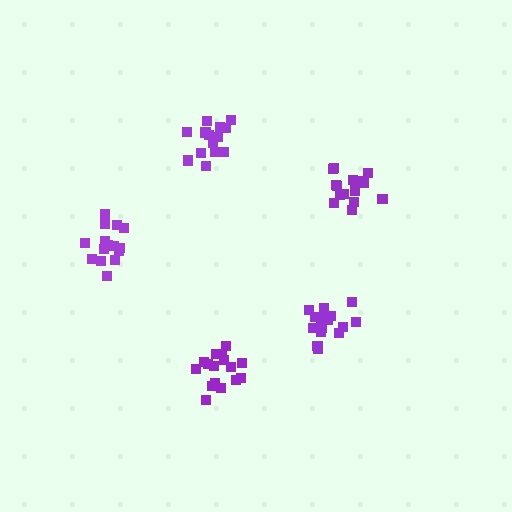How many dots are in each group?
Group 1: 15 dots, Group 2: 16 dots, Group 3: 16 dots, Group 4: 16 dots, Group 5: 17 dots (80 total).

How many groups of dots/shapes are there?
There are 5 groups.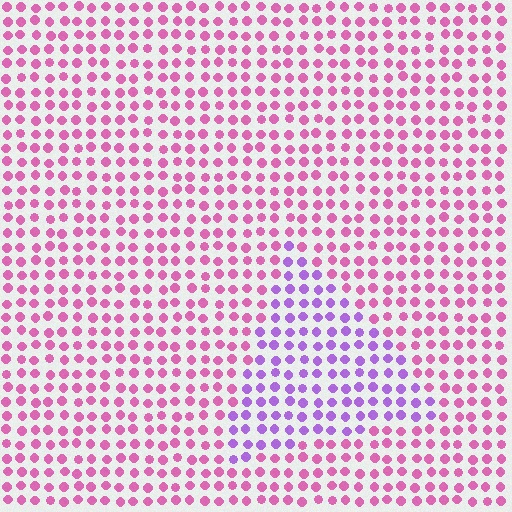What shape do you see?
I see a triangle.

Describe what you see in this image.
The image is filled with small pink elements in a uniform arrangement. A triangle-shaped region is visible where the elements are tinted to a slightly different hue, forming a subtle color boundary.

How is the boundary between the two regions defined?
The boundary is defined purely by a slight shift in hue (about 45 degrees). Spacing, size, and orientation are identical on both sides.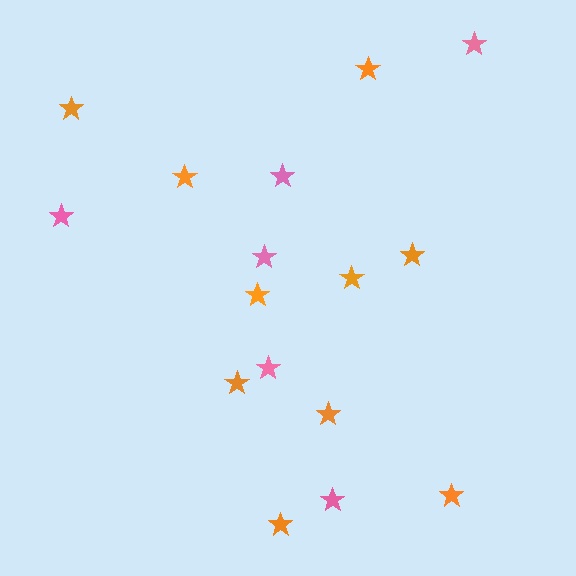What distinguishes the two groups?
There are 2 groups: one group of orange stars (10) and one group of pink stars (6).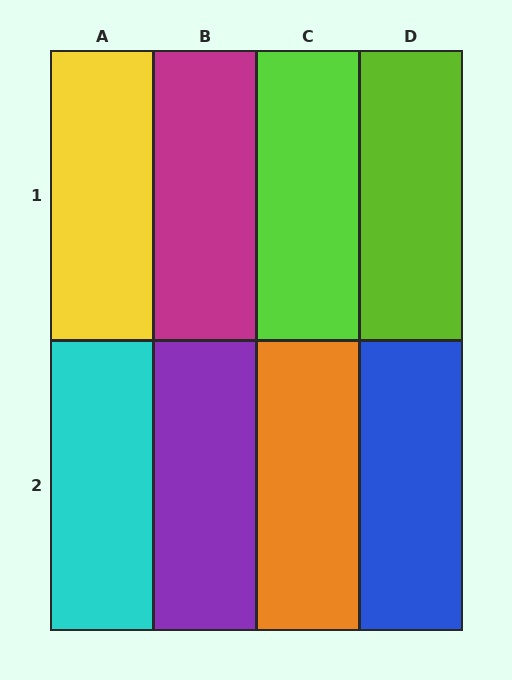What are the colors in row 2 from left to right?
Cyan, purple, orange, blue.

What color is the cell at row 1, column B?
Magenta.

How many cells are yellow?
1 cell is yellow.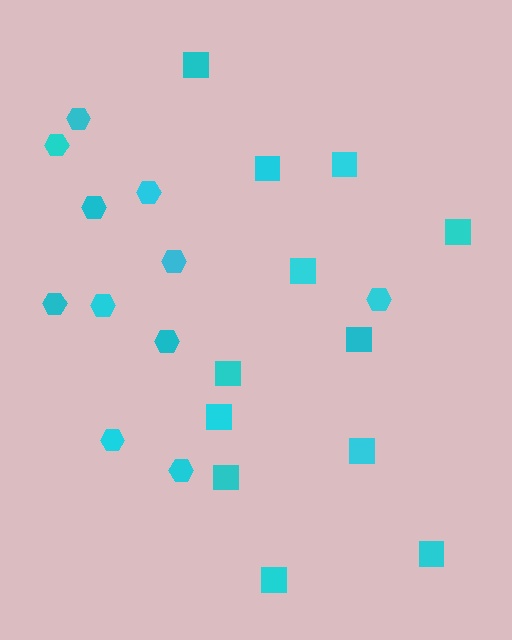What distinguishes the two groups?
There are 2 groups: one group of hexagons (11) and one group of squares (12).